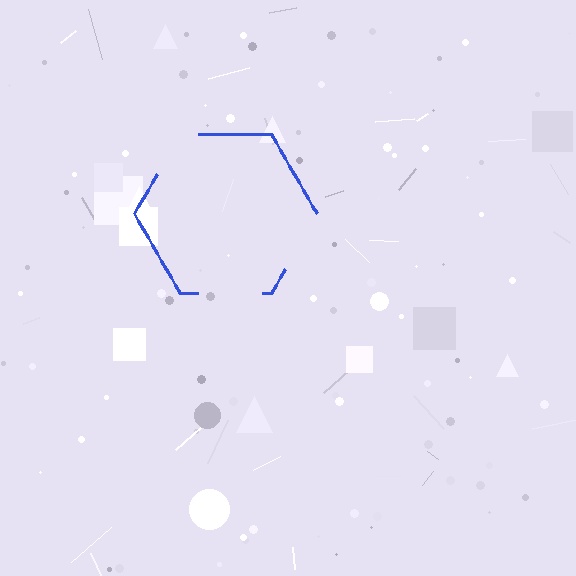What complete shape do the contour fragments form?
The contour fragments form a hexagon.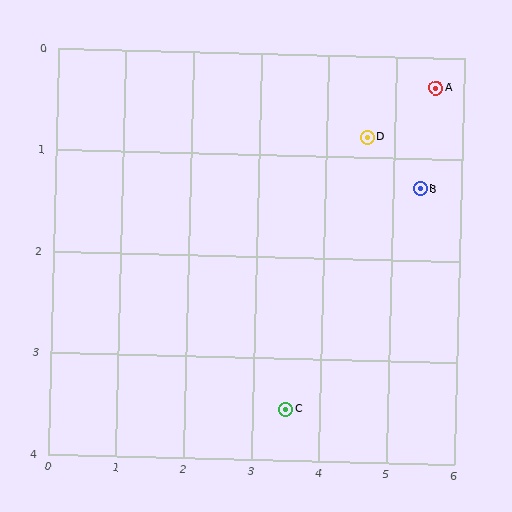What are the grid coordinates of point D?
Point D is at approximately (4.6, 0.8).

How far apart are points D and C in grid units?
Points D and C are about 2.9 grid units apart.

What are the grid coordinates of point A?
Point A is at approximately (5.6, 0.3).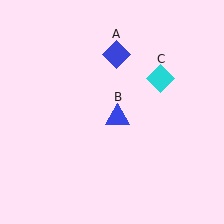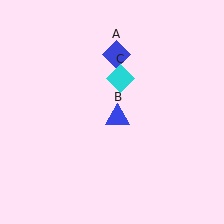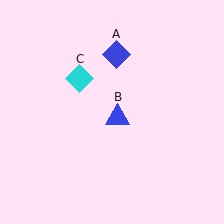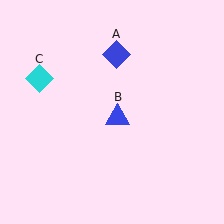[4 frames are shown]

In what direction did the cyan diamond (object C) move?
The cyan diamond (object C) moved left.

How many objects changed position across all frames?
1 object changed position: cyan diamond (object C).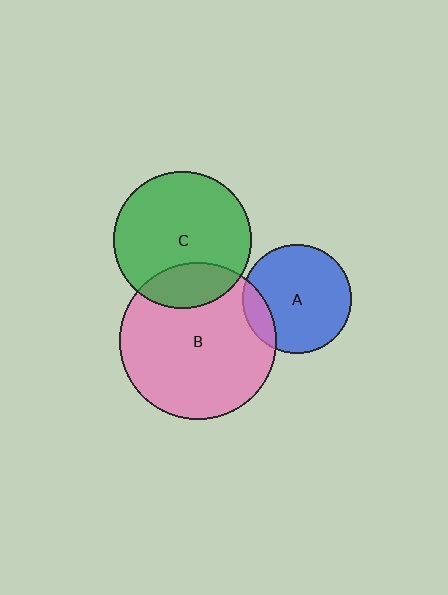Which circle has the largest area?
Circle B (pink).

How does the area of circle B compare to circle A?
Approximately 2.1 times.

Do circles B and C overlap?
Yes.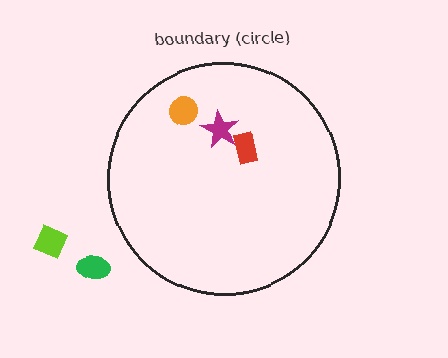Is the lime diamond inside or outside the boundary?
Outside.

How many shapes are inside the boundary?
3 inside, 2 outside.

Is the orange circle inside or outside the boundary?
Inside.